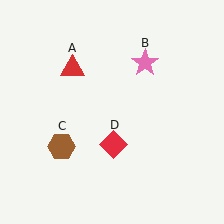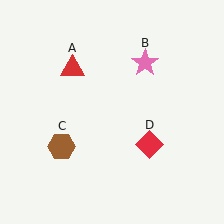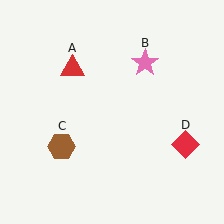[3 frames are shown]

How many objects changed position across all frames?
1 object changed position: red diamond (object D).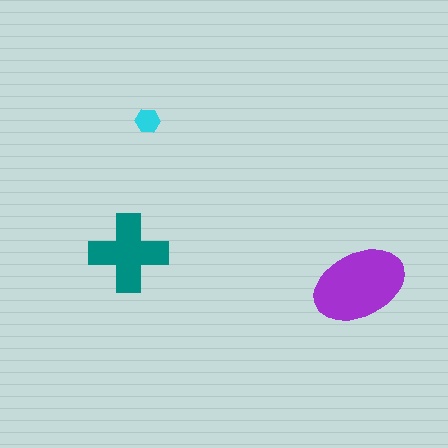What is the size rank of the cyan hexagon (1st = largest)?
3rd.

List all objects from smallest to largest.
The cyan hexagon, the teal cross, the purple ellipse.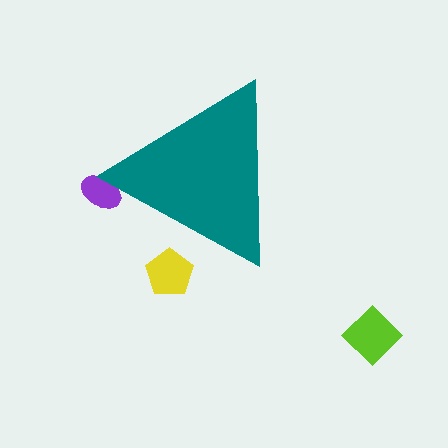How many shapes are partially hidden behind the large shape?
2 shapes are partially hidden.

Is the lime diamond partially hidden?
No, the lime diamond is fully visible.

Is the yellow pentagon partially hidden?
Yes, the yellow pentagon is partially hidden behind the teal triangle.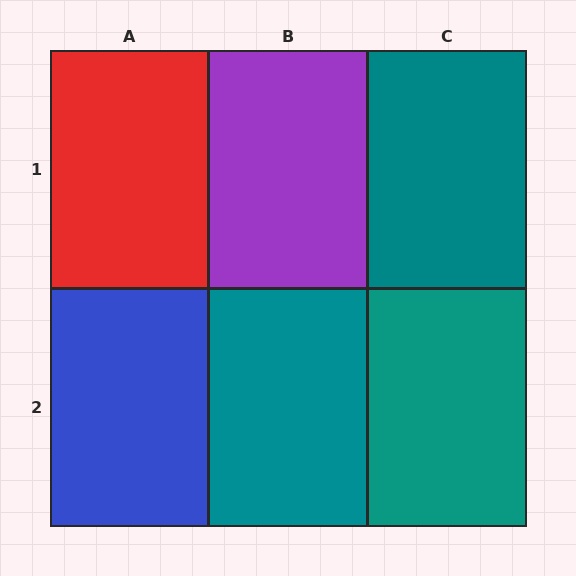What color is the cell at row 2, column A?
Blue.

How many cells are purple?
1 cell is purple.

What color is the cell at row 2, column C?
Teal.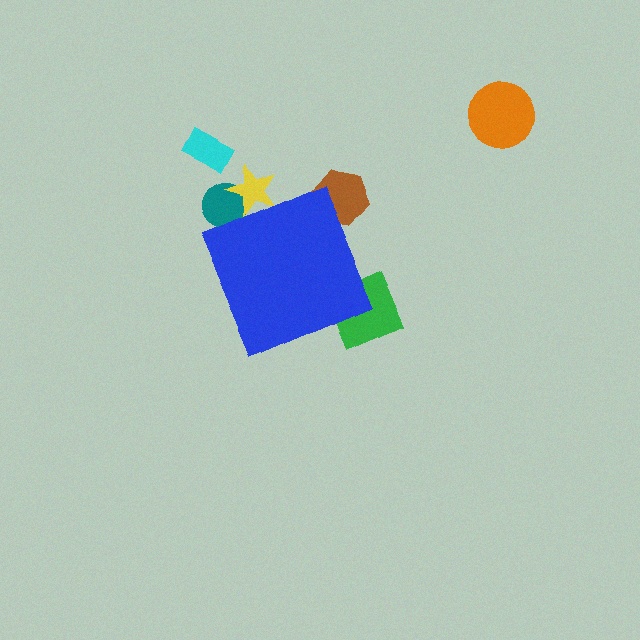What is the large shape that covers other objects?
A blue diamond.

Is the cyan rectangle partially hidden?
No, the cyan rectangle is fully visible.